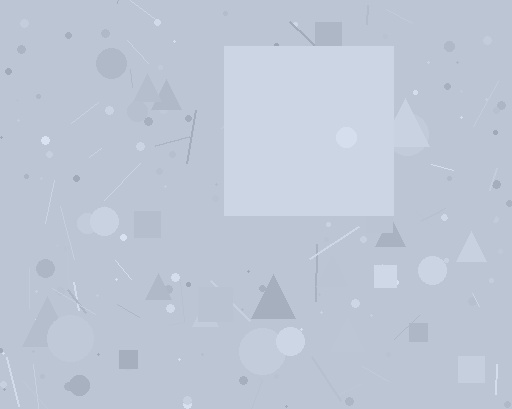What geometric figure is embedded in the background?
A square is embedded in the background.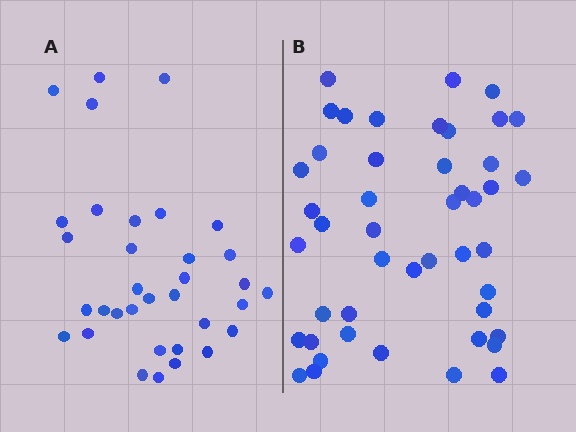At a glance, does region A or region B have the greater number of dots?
Region B (the right region) has more dots.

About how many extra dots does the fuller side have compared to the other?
Region B has roughly 12 or so more dots than region A.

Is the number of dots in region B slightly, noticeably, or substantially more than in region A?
Region B has noticeably more, but not dramatically so. The ratio is roughly 1.4 to 1.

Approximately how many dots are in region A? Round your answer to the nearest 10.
About 30 dots. (The exact count is 34, which rounds to 30.)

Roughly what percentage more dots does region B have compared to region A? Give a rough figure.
About 35% more.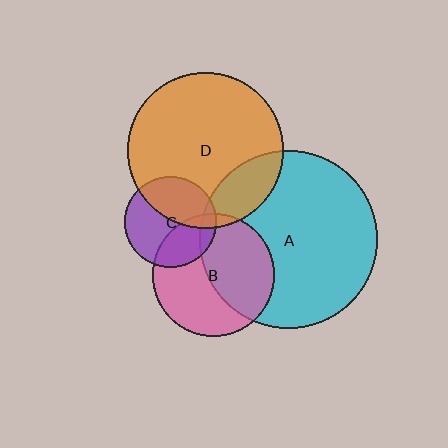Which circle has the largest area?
Circle A (cyan).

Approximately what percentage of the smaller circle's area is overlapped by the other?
Approximately 50%.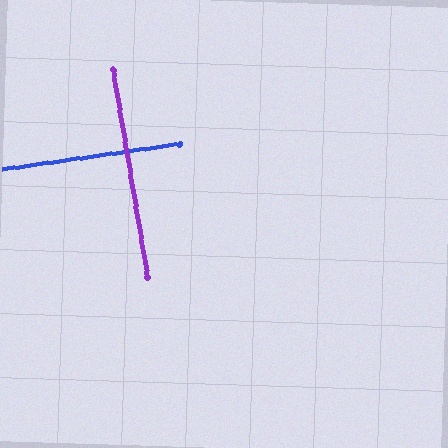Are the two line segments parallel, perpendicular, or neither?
Perpendicular — they meet at approximately 89°.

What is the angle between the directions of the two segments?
Approximately 89 degrees.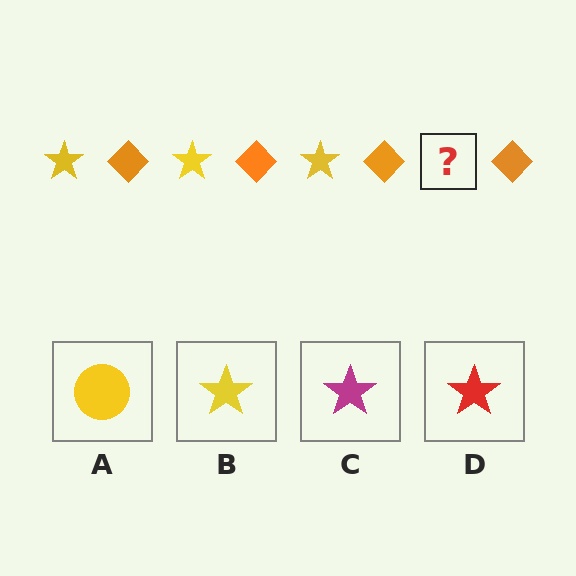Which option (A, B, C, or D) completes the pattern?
B.